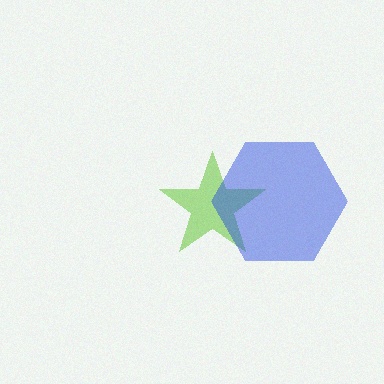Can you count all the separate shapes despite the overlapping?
Yes, there are 2 separate shapes.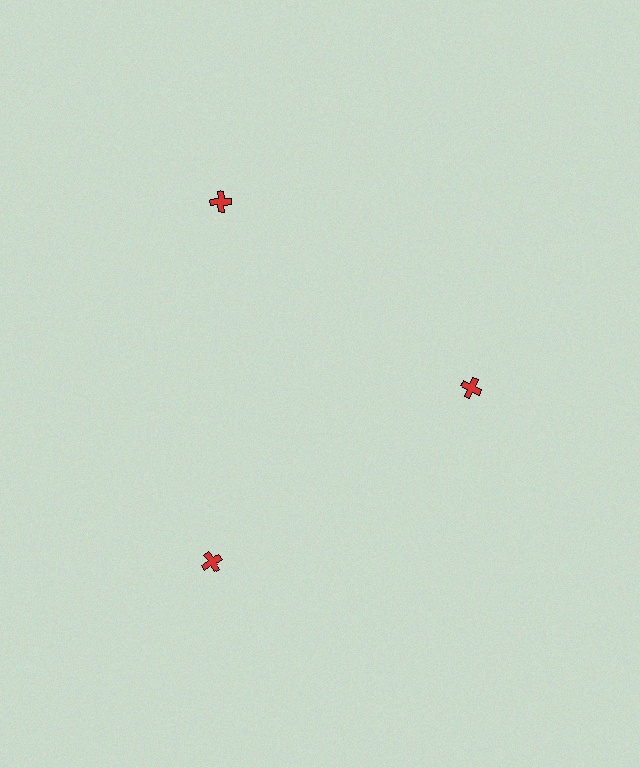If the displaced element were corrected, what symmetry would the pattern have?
It would have 3-fold rotational symmetry — the pattern would map onto itself every 120 degrees.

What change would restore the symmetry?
The symmetry would be restored by moving it outward, back onto the ring so that all 3 crosses sit at equal angles and equal distance from the center.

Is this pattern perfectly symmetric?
No. The 3 red crosses are arranged in a ring, but one element near the 3 o'clock position is pulled inward toward the center, breaking the 3-fold rotational symmetry.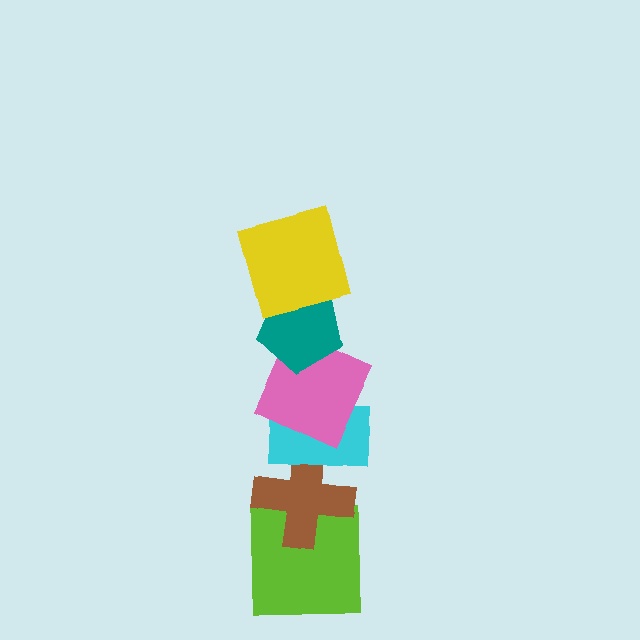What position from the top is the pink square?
The pink square is 3rd from the top.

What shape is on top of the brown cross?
The cyan rectangle is on top of the brown cross.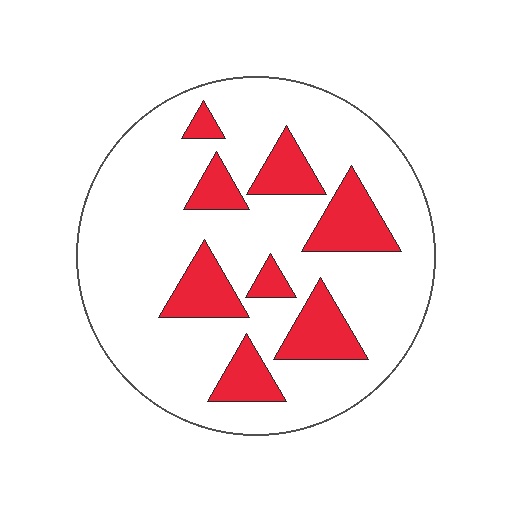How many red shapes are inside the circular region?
8.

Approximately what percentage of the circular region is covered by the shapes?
Approximately 20%.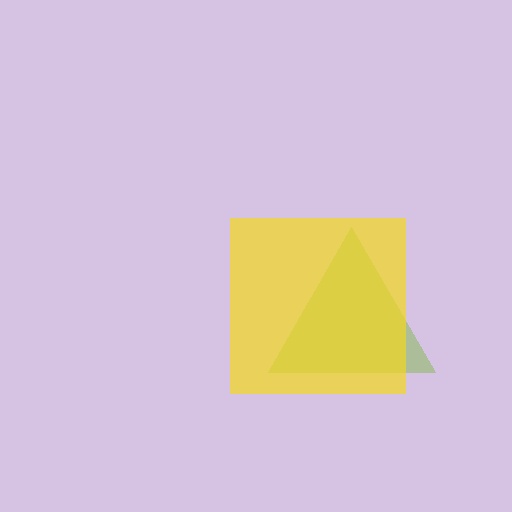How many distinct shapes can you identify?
There are 2 distinct shapes: a lime triangle, a yellow square.